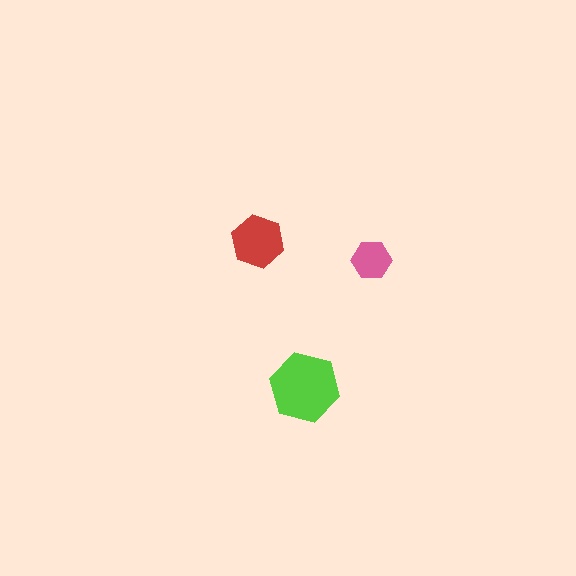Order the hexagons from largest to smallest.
the lime one, the red one, the pink one.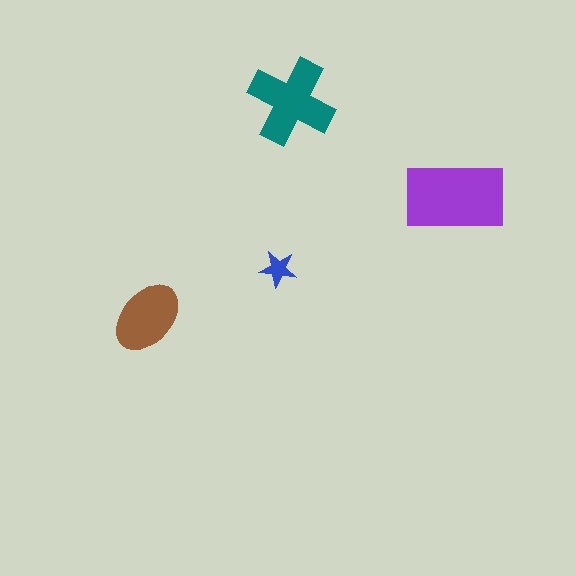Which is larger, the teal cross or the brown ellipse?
The teal cross.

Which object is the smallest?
The blue star.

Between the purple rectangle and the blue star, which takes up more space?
The purple rectangle.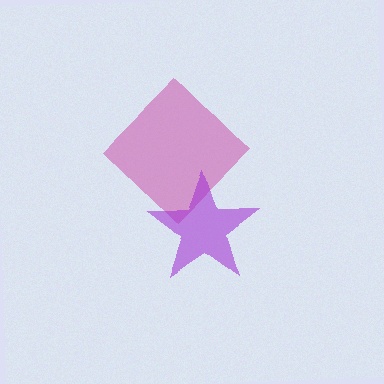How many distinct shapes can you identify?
There are 2 distinct shapes: a magenta diamond, a purple star.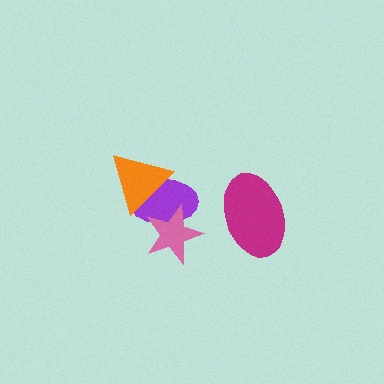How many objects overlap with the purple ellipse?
2 objects overlap with the purple ellipse.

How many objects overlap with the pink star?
1 object overlaps with the pink star.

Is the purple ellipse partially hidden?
Yes, it is partially covered by another shape.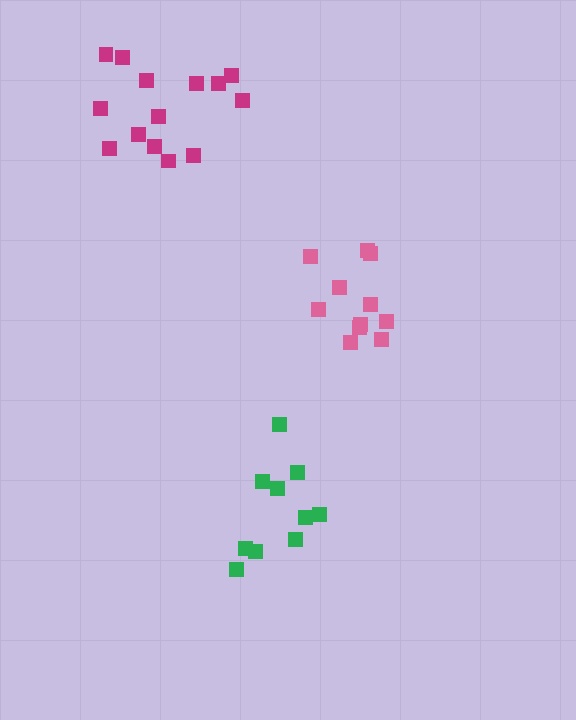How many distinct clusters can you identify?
There are 3 distinct clusters.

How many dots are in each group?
Group 1: 10 dots, Group 2: 11 dots, Group 3: 14 dots (35 total).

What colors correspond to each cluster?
The clusters are colored: green, pink, magenta.